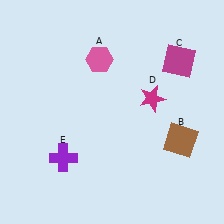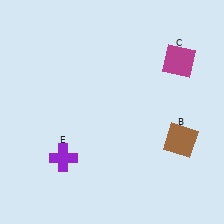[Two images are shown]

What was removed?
The pink hexagon (A), the magenta star (D) were removed in Image 2.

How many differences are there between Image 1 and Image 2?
There are 2 differences between the two images.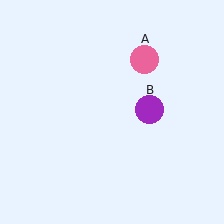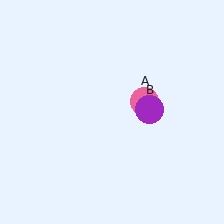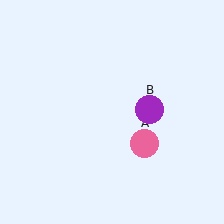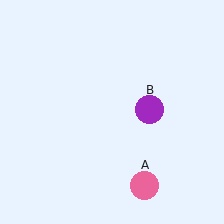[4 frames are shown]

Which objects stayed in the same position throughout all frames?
Purple circle (object B) remained stationary.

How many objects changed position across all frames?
1 object changed position: pink circle (object A).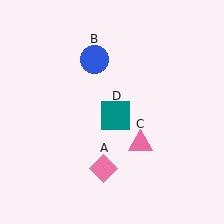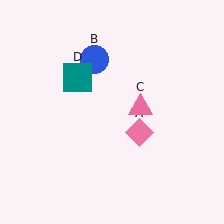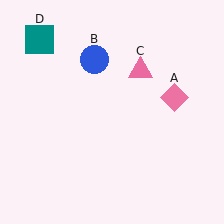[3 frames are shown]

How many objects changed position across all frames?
3 objects changed position: pink diamond (object A), pink triangle (object C), teal square (object D).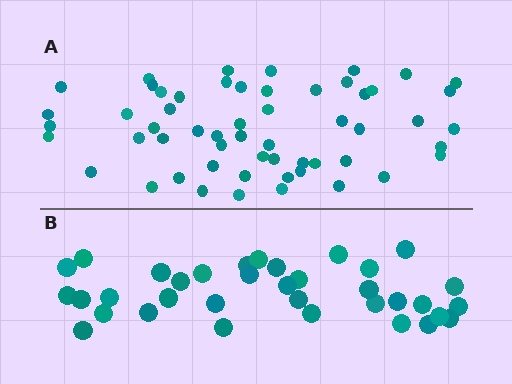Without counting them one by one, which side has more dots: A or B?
Region A (the top region) has more dots.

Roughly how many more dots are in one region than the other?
Region A has approximately 20 more dots than region B.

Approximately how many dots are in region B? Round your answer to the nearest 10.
About 40 dots. (The exact count is 35, which rounds to 40.)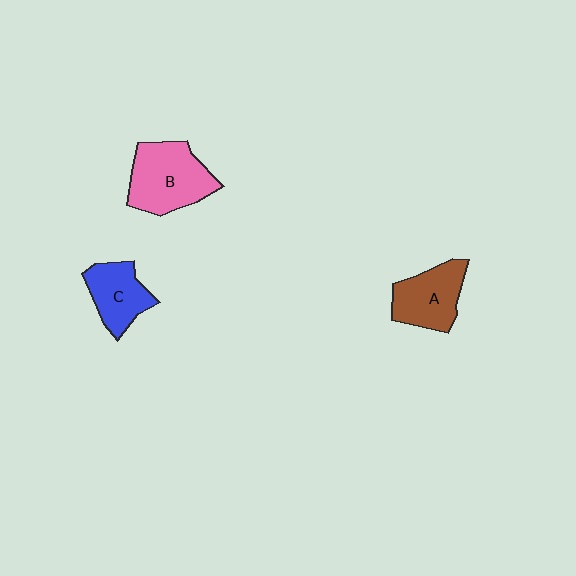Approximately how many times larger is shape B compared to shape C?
Approximately 1.5 times.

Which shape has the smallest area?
Shape C (blue).